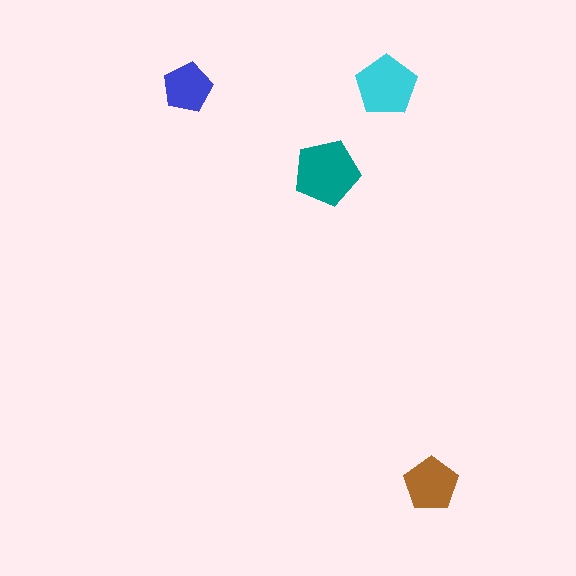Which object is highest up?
The cyan pentagon is topmost.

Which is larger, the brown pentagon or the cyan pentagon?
The cyan one.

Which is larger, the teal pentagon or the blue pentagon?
The teal one.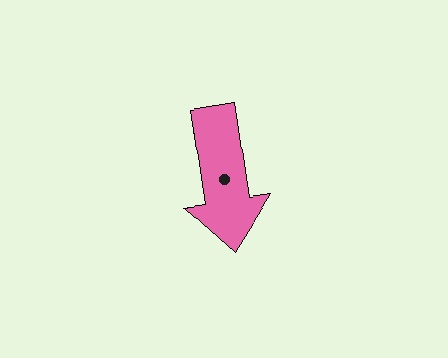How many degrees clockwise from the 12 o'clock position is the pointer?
Approximately 172 degrees.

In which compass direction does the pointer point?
South.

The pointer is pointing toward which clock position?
Roughly 6 o'clock.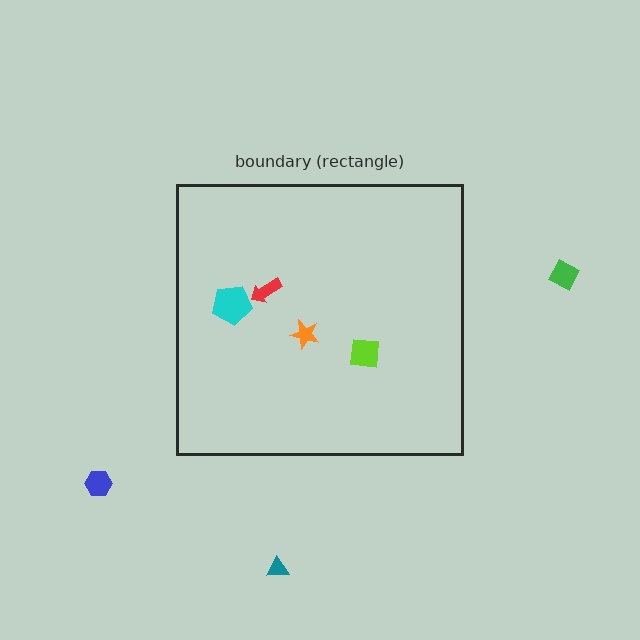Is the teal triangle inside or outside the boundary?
Outside.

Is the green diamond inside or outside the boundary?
Outside.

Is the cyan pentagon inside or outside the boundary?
Inside.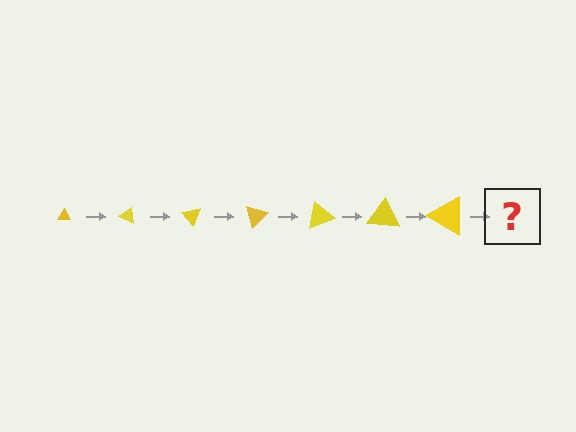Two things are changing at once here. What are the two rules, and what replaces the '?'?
The two rules are that the triangle grows larger each step and it rotates 25 degrees each step. The '?' should be a triangle, larger than the previous one and rotated 175 degrees from the start.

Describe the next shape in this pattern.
It should be a triangle, larger than the previous one and rotated 175 degrees from the start.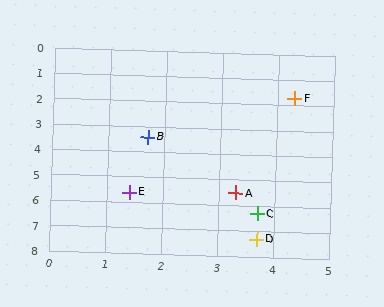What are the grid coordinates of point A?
Point A is at approximately (3.3, 5.5).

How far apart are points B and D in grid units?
Points B and D are about 4.4 grid units apart.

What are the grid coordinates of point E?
Point E is at approximately (1.4, 5.6).